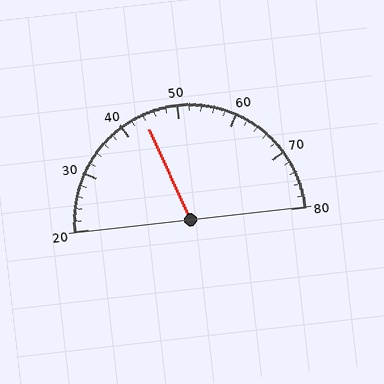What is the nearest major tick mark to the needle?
The nearest major tick mark is 40.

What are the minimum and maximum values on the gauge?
The gauge ranges from 20 to 80.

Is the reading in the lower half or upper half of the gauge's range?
The reading is in the lower half of the range (20 to 80).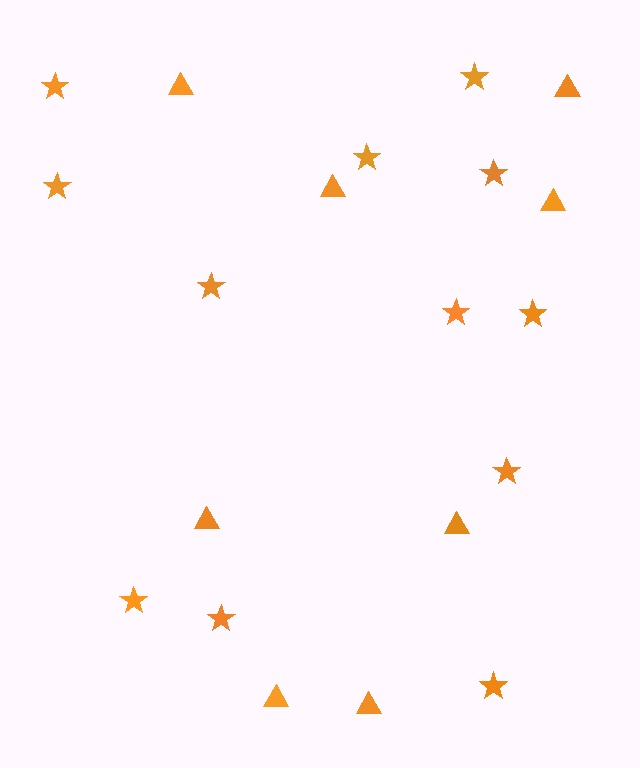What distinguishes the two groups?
There are 2 groups: one group of stars (12) and one group of triangles (8).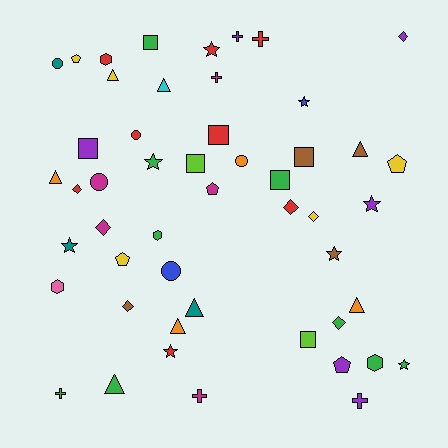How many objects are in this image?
There are 50 objects.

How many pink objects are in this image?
There is 1 pink object.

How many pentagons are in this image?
There are 5 pentagons.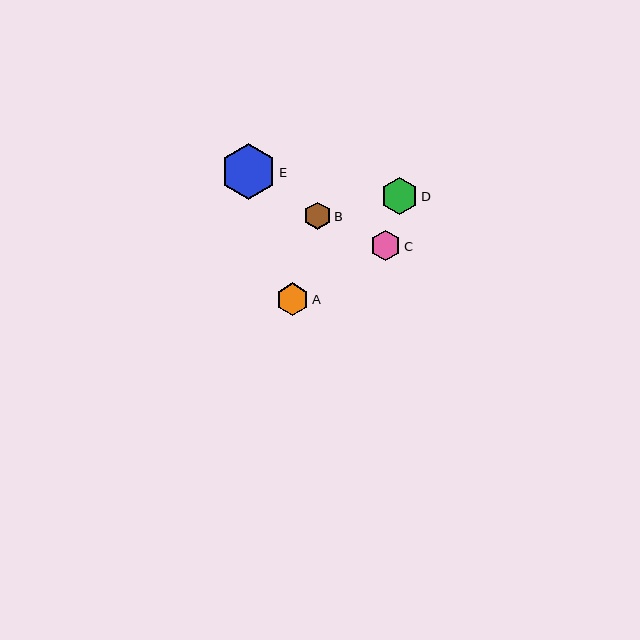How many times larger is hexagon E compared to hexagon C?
Hexagon E is approximately 1.9 times the size of hexagon C.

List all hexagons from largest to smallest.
From largest to smallest: E, D, A, C, B.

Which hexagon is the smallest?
Hexagon B is the smallest with a size of approximately 28 pixels.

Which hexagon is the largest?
Hexagon E is the largest with a size of approximately 56 pixels.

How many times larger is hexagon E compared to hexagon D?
Hexagon E is approximately 1.5 times the size of hexagon D.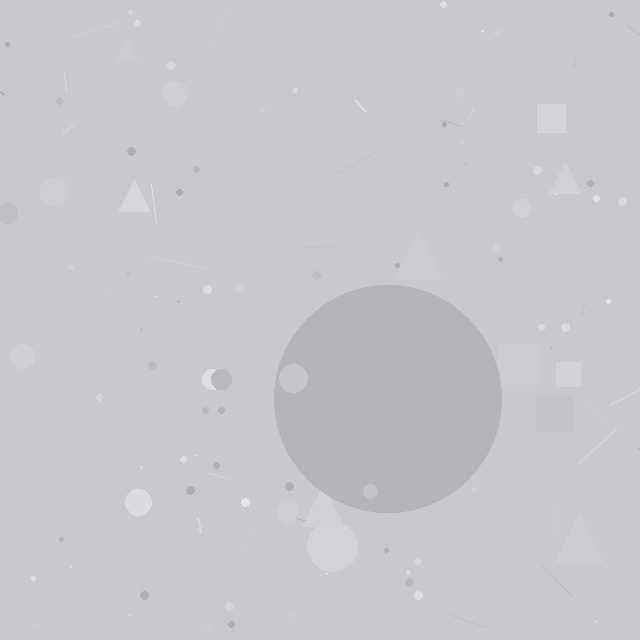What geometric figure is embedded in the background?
A circle is embedded in the background.